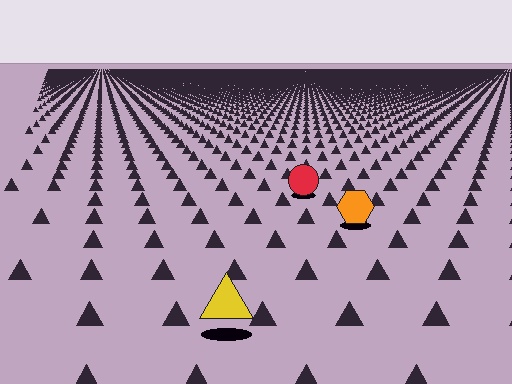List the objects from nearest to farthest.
From nearest to farthest: the yellow triangle, the orange hexagon, the red circle.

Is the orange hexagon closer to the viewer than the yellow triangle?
No. The yellow triangle is closer — you can tell from the texture gradient: the ground texture is coarser near it.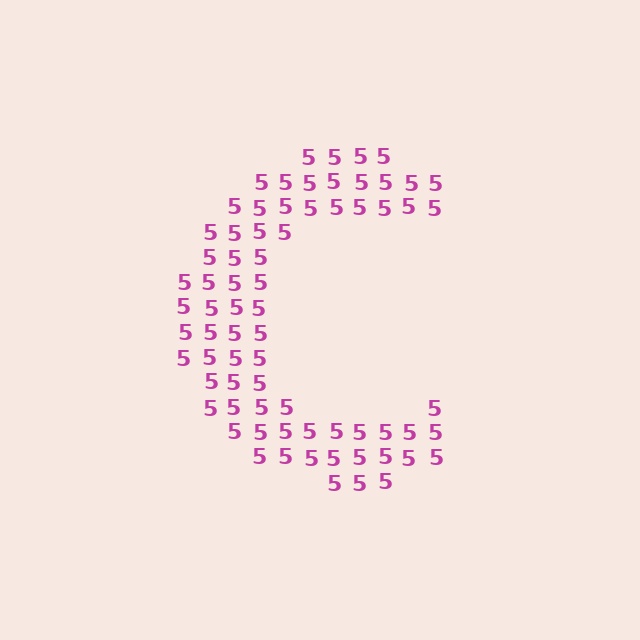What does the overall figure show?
The overall figure shows the letter C.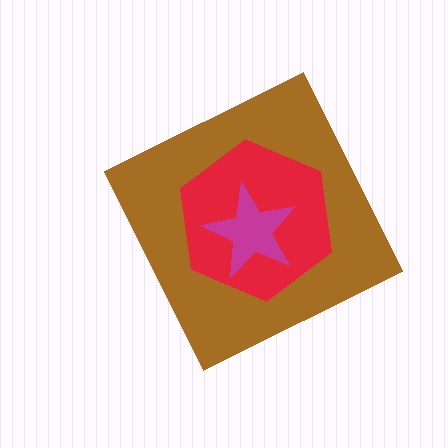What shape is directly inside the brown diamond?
The red hexagon.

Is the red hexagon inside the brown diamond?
Yes.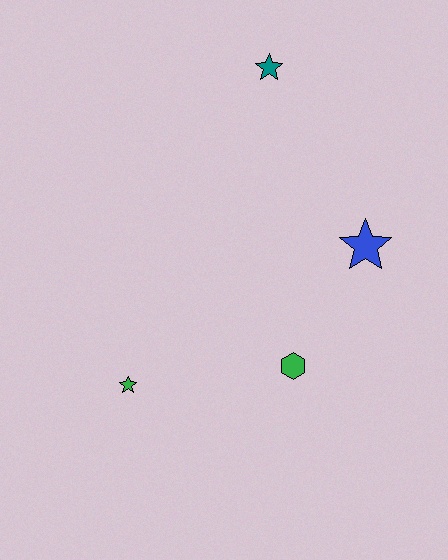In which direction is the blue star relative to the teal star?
The blue star is below the teal star.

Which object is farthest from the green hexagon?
The teal star is farthest from the green hexagon.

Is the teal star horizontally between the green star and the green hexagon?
Yes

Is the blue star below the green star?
No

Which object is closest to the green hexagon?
The blue star is closest to the green hexagon.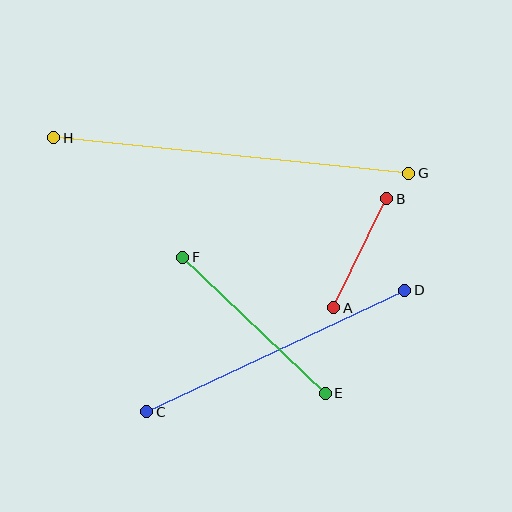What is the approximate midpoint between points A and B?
The midpoint is at approximately (360, 253) pixels.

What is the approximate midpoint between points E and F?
The midpoint is at approximately (254, 325) pixels.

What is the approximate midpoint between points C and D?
The midpoint is at approximately (276, 351) pixels.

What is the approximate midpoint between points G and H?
The midpoint is at approximately (231, 155) pixels.